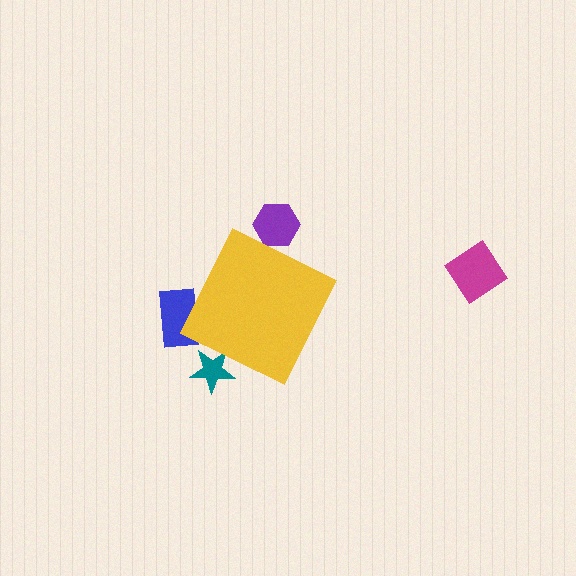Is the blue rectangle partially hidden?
Yes, the blue rectangle is partially hidden behind the yellow diamond.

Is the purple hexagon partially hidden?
Yes, the purple hexagon is partially hidden behind the yellow diamond.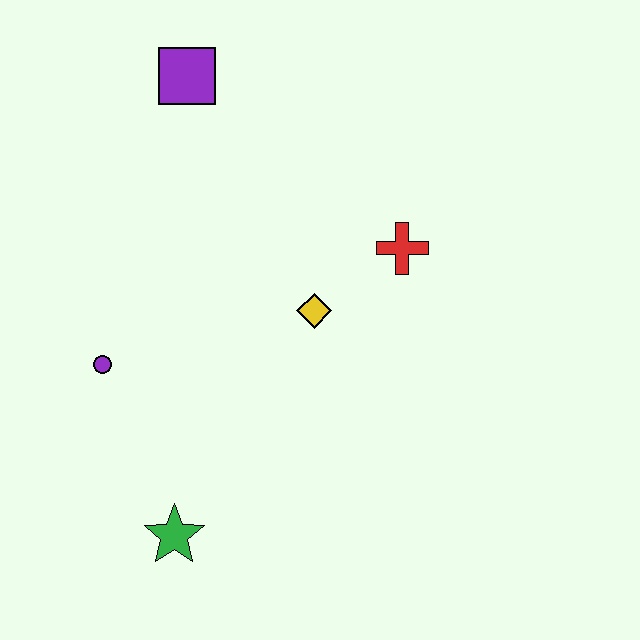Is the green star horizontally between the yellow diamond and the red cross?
No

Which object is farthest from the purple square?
The green star is farthest from the purple square.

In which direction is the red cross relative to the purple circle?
The red cross is to the right of the purple circle.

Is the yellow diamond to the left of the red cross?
Yes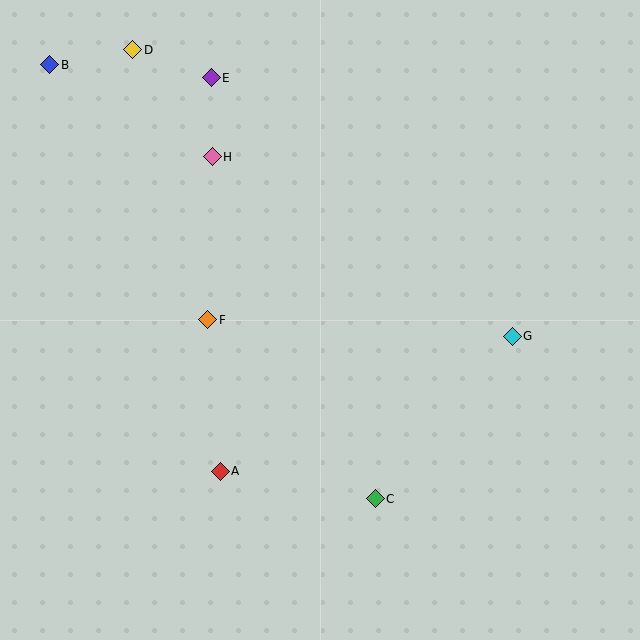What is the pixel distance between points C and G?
The distance between C and G is 213 pixels.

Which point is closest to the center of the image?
Point F at (208, 320) is closest to the center.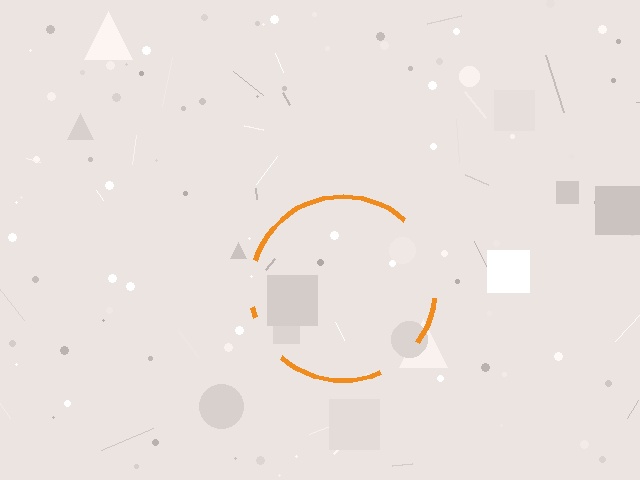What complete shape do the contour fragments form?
The contour fragments form a circle.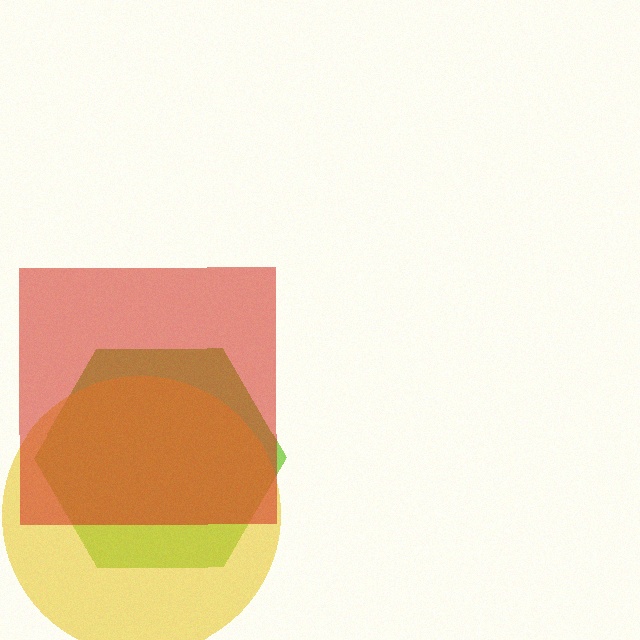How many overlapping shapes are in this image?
There are 3 overlapping shapes in the image.